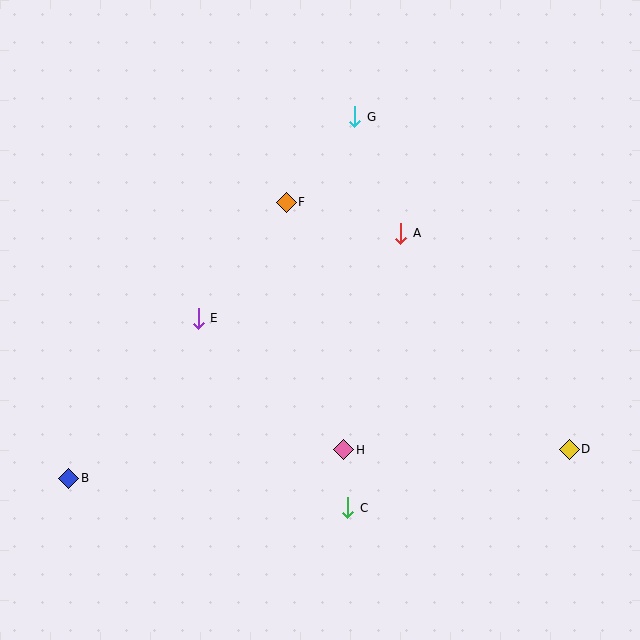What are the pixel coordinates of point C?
Point C is at (348, 508).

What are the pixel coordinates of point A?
Point A is at (401, 233).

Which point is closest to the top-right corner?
Point G is closest to the top-right corner.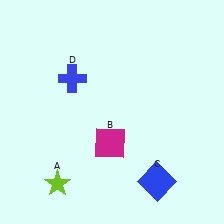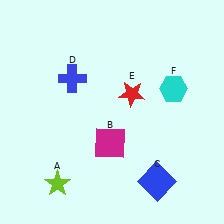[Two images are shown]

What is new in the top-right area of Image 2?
A cyan hexagon (F) was added in the top-right area of Image 2.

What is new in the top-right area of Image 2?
A red star (E) was added in the top-right area of Image 2.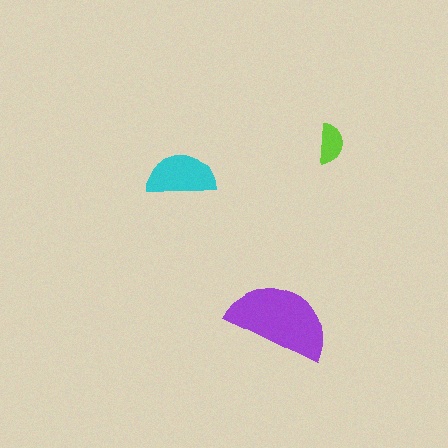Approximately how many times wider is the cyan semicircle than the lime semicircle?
About 1.5 times wider.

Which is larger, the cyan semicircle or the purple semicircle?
The purple one.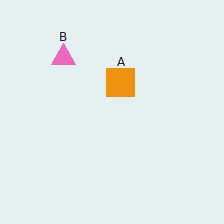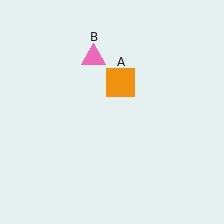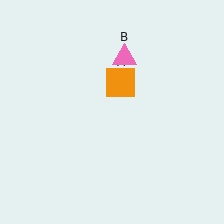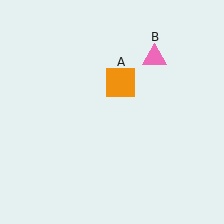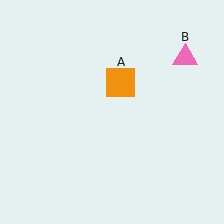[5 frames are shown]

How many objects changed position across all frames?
1 object changed position: pink triangle (object B).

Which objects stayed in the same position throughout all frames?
Orange square (object A) remained stationary.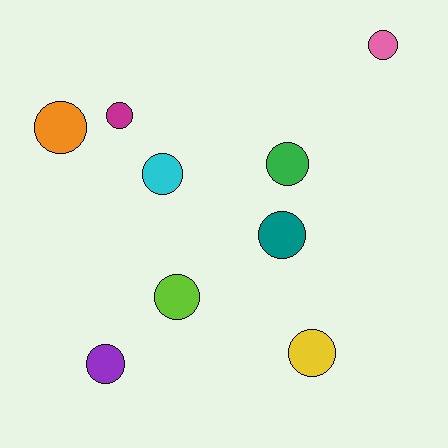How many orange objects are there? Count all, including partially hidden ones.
There is 1 orange object.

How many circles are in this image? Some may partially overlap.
There are 9 circles.